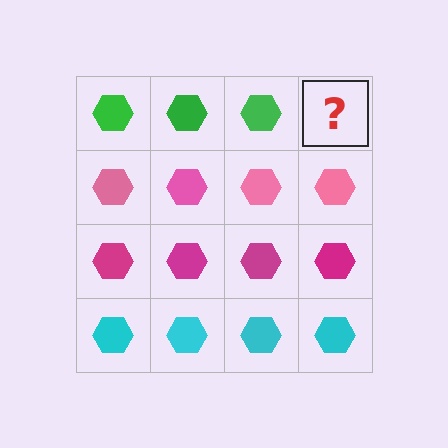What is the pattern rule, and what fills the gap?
The rule is that each row has a consistent color. The gap should be filled with a green hexagon.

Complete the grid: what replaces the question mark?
The question mark should be replaced with a green hexagon.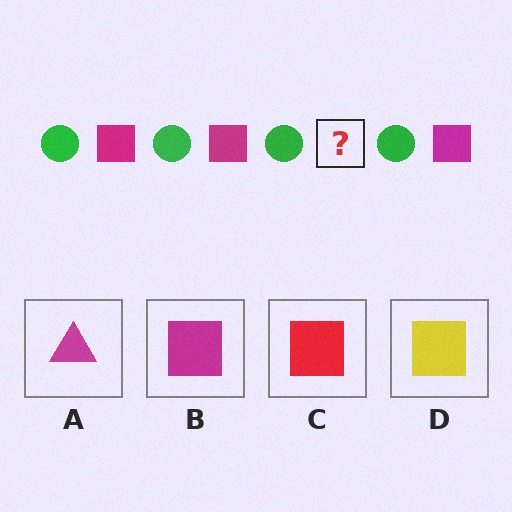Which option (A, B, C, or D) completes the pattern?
B.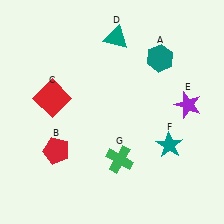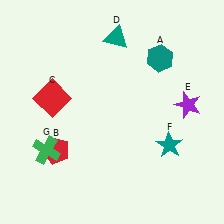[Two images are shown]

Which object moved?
The green cross (G) moved left.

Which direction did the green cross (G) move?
The green cross (G) moved left.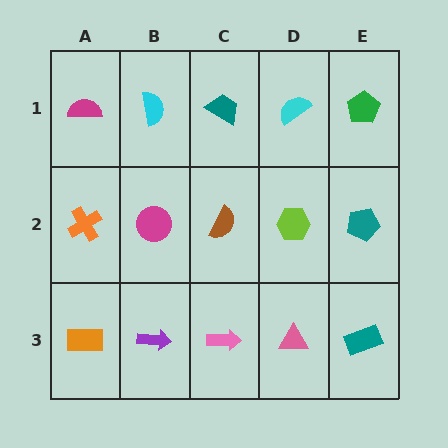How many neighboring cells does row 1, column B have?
3.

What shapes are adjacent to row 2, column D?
A cyan semicircle (row 1, column D), a pink triangle (row 3, column D), a brown semicircle (row 2, column C), a teal pentagon (row 2, column E).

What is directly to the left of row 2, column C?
A magenta circle.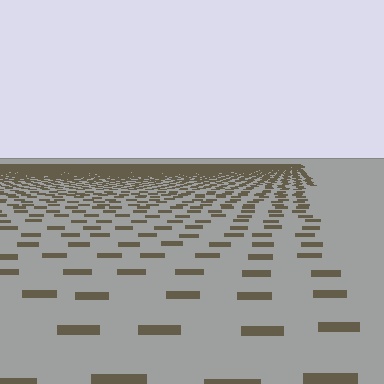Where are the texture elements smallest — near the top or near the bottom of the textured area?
Near the top.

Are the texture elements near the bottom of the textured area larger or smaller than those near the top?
Larger. Near the bottom, elements are closer to the viewer and appear at a bigger on-screen size.